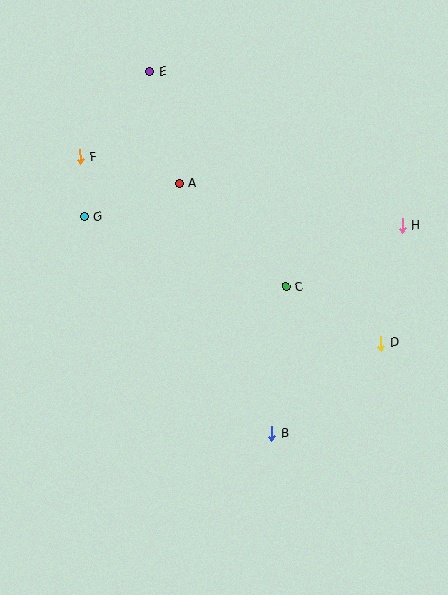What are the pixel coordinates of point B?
Point B is at (272, 434).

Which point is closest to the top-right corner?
Point H is closest to the top-right corner.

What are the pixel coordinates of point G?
Point G is at (85, 217).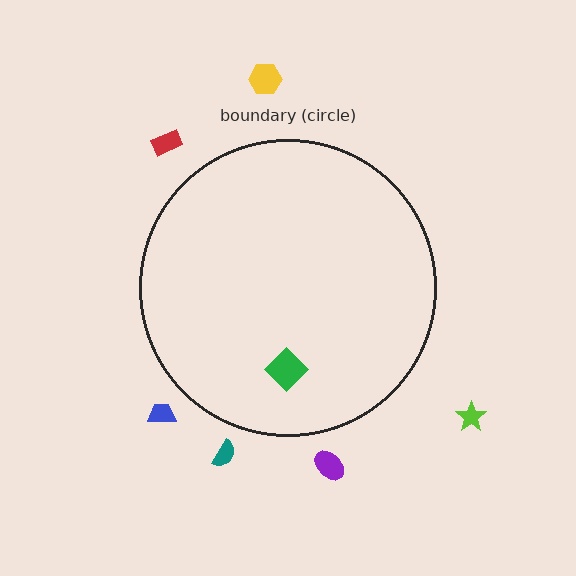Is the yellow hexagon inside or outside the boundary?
Outside.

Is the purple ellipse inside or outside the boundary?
Outside.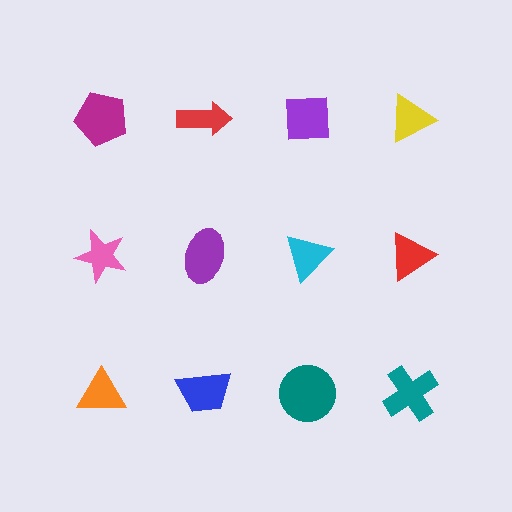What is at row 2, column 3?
A cyan triangle.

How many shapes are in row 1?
4 shapes.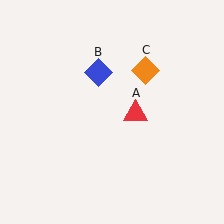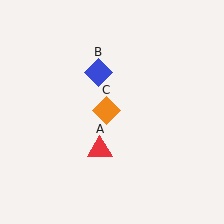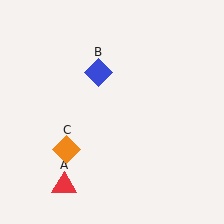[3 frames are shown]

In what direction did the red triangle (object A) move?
The red triangle (object A) moved down and to the left.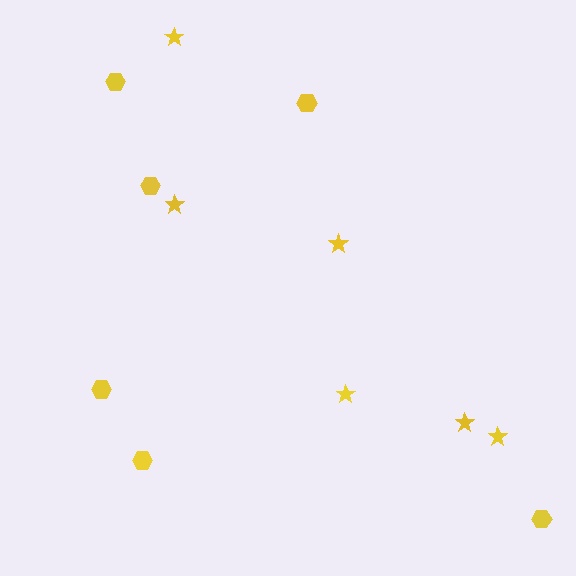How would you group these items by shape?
There are 2 groups: one group of hexagons (6) and one group of stars (6).